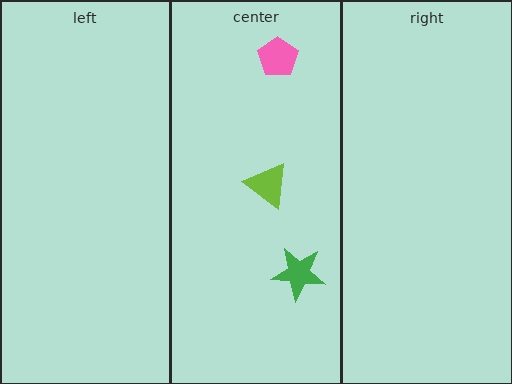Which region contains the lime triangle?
The center region.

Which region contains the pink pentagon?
The center region.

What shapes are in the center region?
The green star, the pink pentagon, the lime triangle.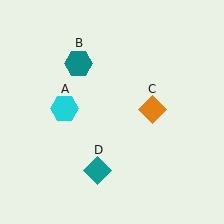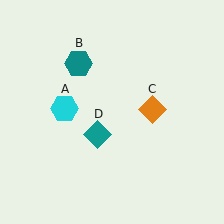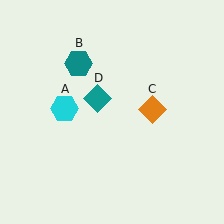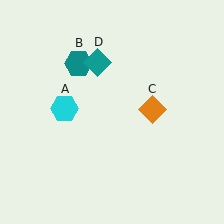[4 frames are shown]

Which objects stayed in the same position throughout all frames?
Cyan hexagon (object A) and teal hexagon (object B) and orange diamond (object C) remained stationary.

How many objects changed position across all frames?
1 object changed position: teal diamond (object D).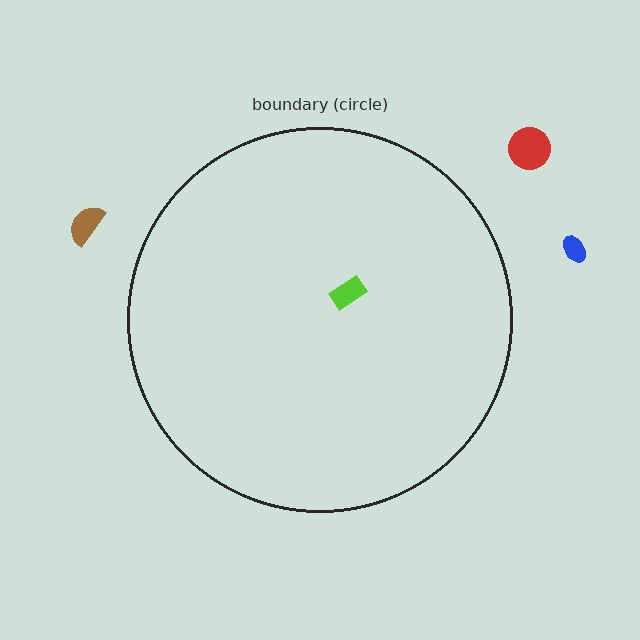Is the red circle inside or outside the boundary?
Outside.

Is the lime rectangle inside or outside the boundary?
Inside.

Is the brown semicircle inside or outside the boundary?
Outside.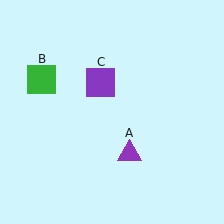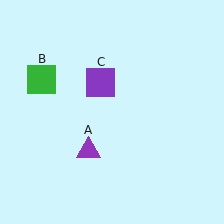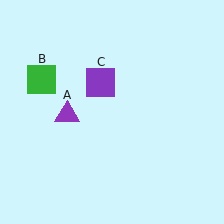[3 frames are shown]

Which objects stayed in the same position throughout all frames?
Green square (object B) and purple square (object C) remained stationary.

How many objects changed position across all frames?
1 object changed position: purple triangle (object A).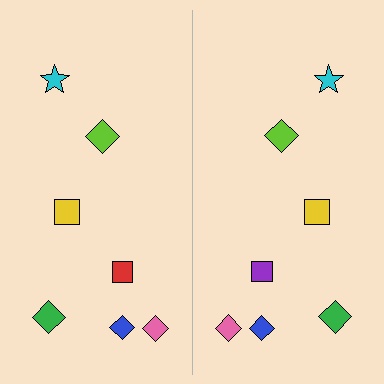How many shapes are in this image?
There are 14 shapes in this image.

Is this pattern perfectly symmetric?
No, the pattern is not perfectly symmetric. The purple square on the right side breaks the symmetry — its mirror counterpart is red.